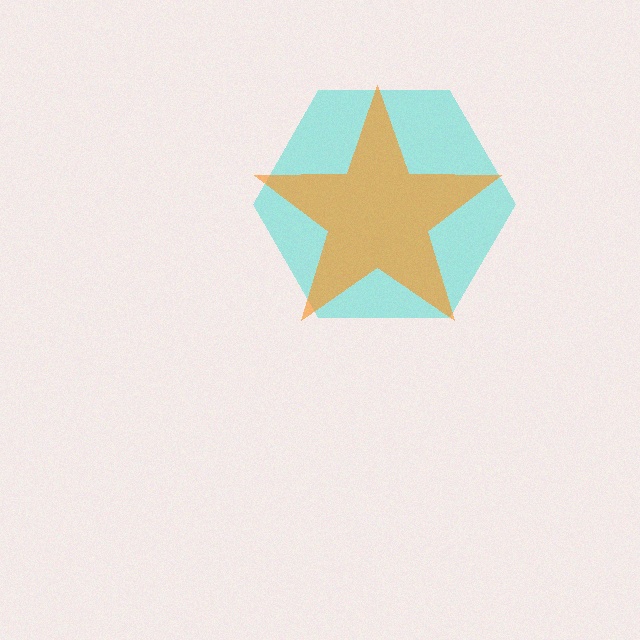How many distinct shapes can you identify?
There are 2 distinct shapes: a cyan hexagon, an orange star.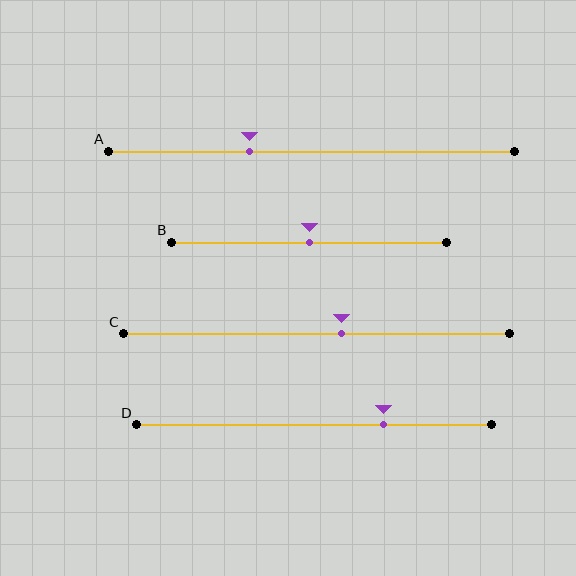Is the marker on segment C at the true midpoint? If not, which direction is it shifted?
No, the marker on segment C is shifted to the right by about 7% of the segment length.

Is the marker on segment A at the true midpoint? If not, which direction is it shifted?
No, the marker on segment A is shifted to the left by about 15% of the segment length.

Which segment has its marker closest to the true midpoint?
Segment B has its marker closest to the true midpoint.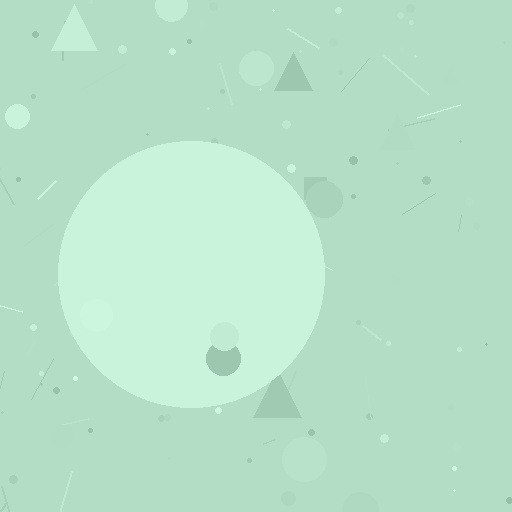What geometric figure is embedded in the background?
A circle is embedded in the background.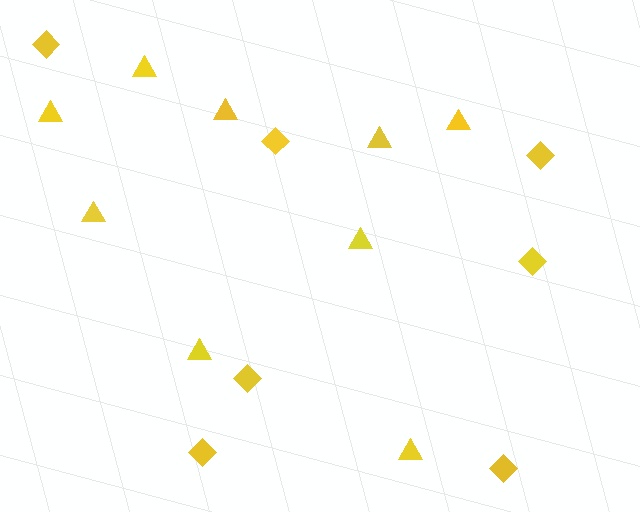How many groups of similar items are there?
There are 2 groups: one group of diamonds (7) and one group of triangles (9).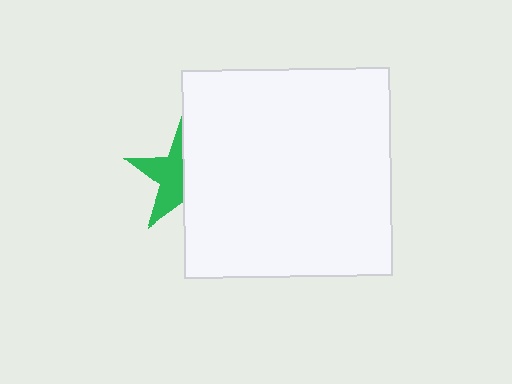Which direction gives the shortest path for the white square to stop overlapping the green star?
Moving right gives the shortest separation.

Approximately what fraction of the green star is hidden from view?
Roughly 51% of the green star is hidden behind the white square.